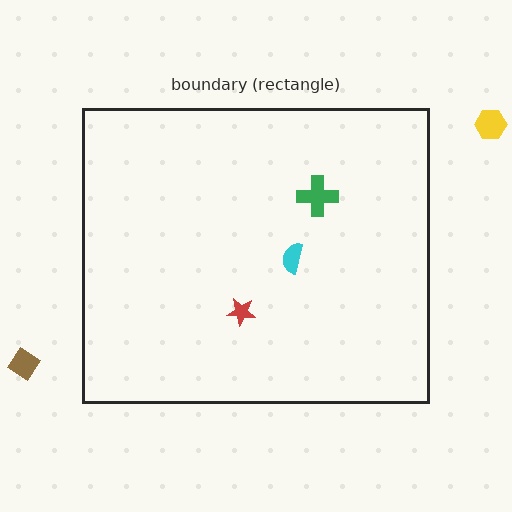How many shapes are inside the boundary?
3 inside, 2 outside.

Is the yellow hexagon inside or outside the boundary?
Outside.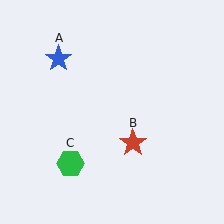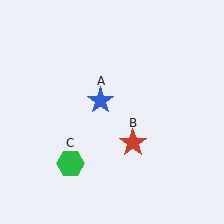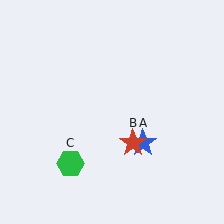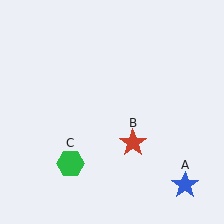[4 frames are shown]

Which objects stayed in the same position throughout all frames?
Red star (object B) and green hexagon (object C) remained stationary.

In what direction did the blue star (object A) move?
The blue star (object A) moved down and to the right.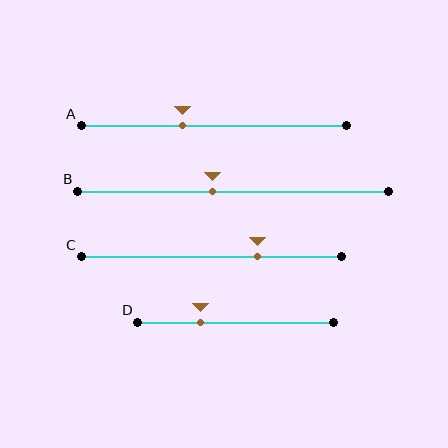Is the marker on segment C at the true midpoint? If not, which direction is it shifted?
No, the marker on segment C is shifted to the right by about 18% of the segment length.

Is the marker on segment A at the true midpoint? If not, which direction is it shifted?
No, the marker on segment A is shifted to the left by about 12% of the segment length.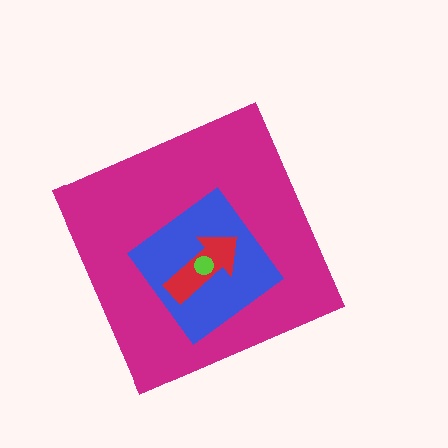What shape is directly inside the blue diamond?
The red arrow.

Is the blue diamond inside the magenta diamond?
Yes.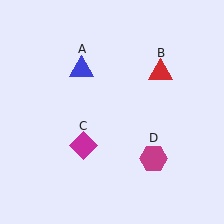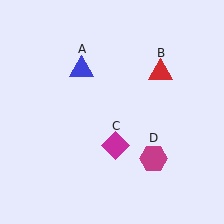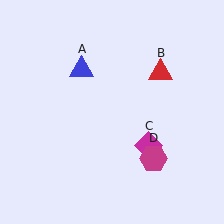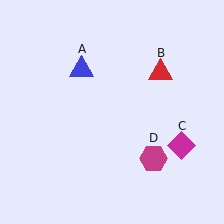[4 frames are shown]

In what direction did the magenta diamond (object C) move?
The magenta diamond (object C) moved right.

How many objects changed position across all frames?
1 object changed position: magenta diamond (object C).